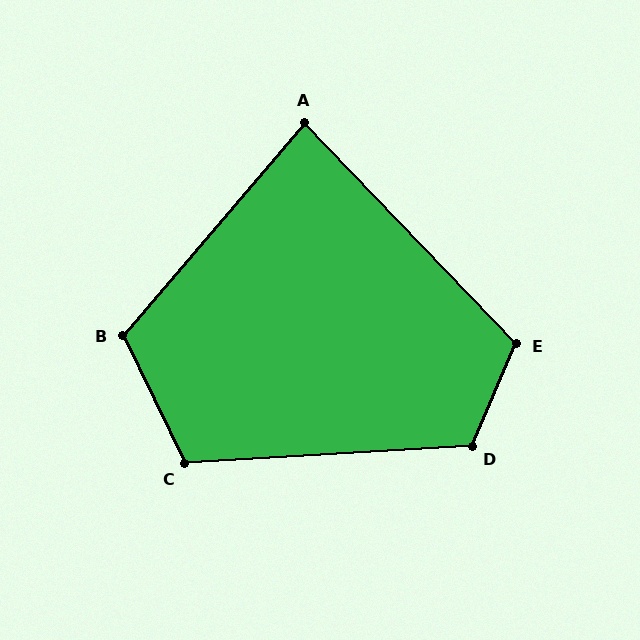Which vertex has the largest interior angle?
D, at approximately 117 degrees.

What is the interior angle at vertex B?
Approximately 114 degrees (obtuse).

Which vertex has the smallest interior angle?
A, at approximately 84 degrees.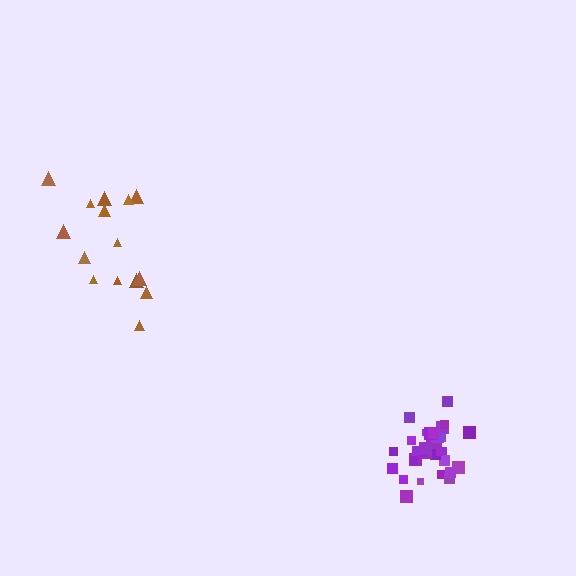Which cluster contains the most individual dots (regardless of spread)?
Purple (34).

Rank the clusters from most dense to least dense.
purple, brown.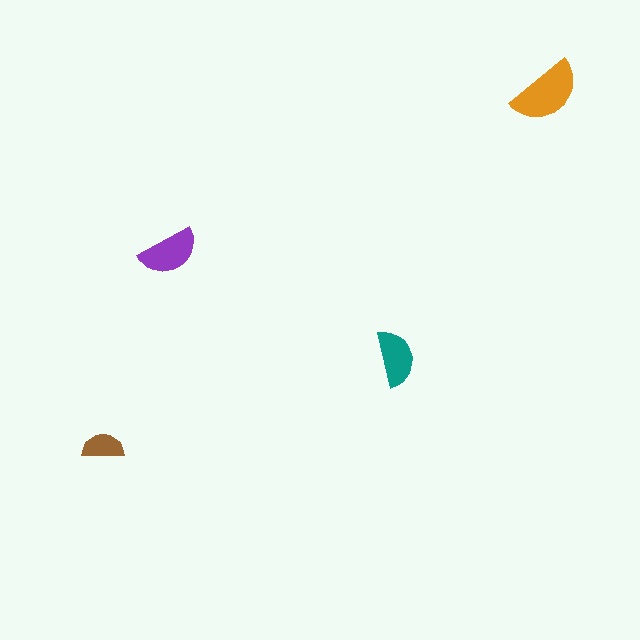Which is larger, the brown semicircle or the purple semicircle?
The purple one.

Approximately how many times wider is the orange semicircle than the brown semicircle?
About 1.5 times wider.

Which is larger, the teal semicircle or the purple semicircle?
The purple one.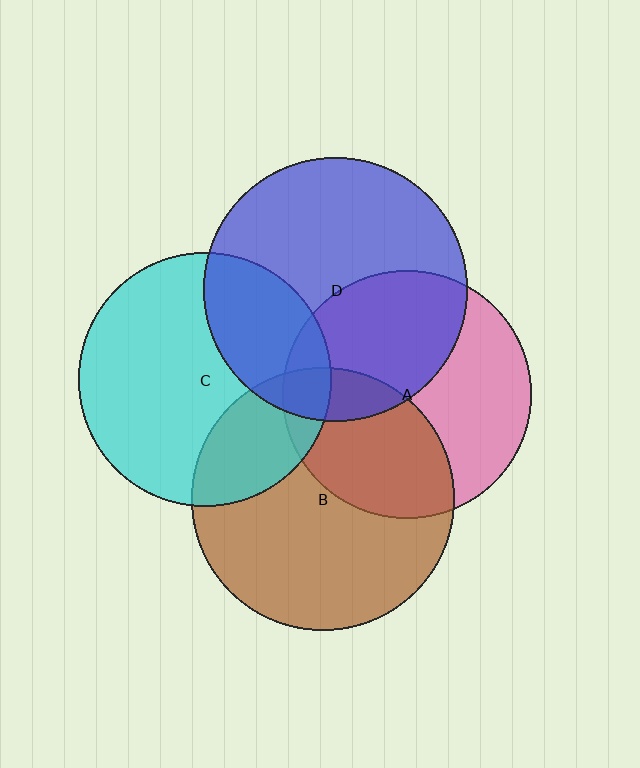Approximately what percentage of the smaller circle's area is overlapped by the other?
Approximately 40%.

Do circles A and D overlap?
Yes.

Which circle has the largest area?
Circle D (blue).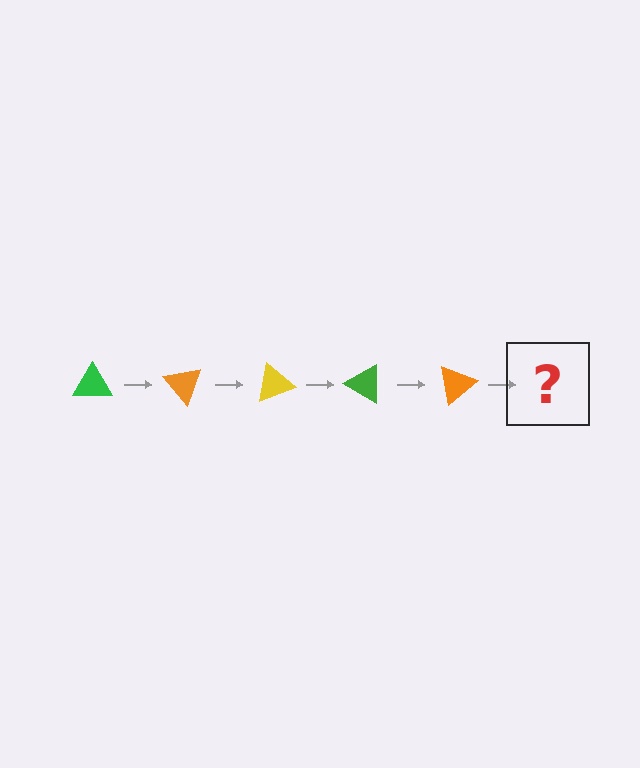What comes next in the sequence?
The next element should be a yellow triangle, rotated 250 degrees from the start.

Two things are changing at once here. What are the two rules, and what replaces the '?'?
The two rules are that it rotates 50 degrees each step and the color cycles through green, orange, and yellow. The '?' should be a yellow triangle, rotated 250 degrees from the start.